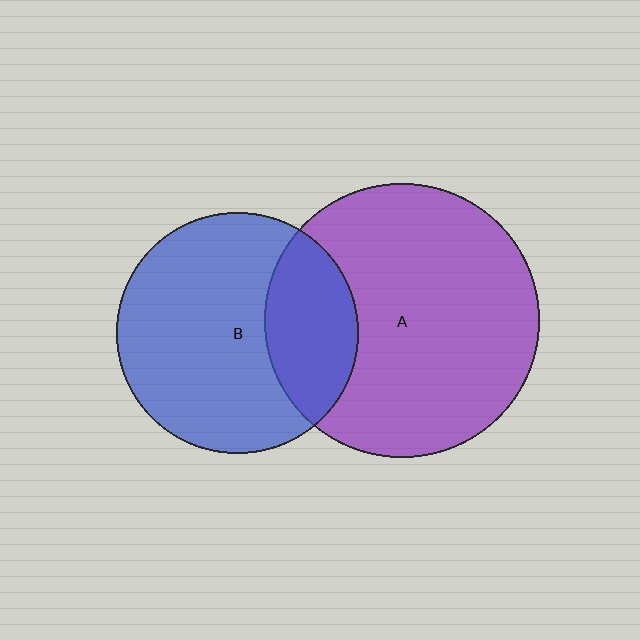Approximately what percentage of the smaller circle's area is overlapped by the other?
Approximately 30%.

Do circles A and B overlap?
Yes.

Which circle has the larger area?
Circle A (purple).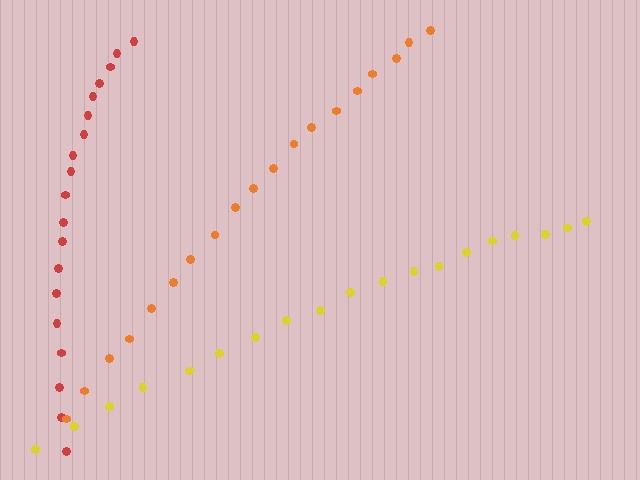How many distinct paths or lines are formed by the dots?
There are 3 distinct paths.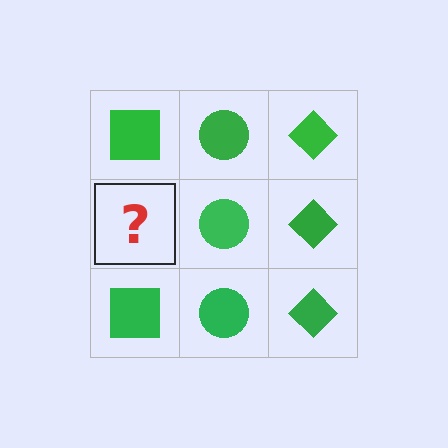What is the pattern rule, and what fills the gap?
The rule is that each column has a consistent shape. The gap should be filled with a green square.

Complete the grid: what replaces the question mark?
The question mark should be replaced with a green square.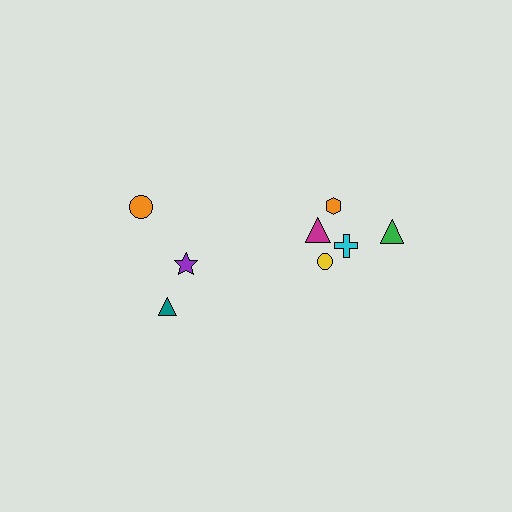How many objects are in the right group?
There are 5 objects.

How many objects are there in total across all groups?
There are 8 objects.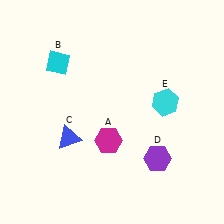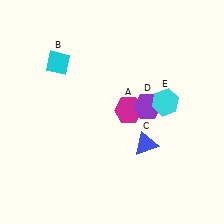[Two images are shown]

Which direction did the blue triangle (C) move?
The blue triangle (C) moved right.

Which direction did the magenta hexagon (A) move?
The magenta hexagon (A) moved up.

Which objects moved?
The objects that moved are: the magenta hexagon (A), the blue triangle (C), the purple hexagon (D).